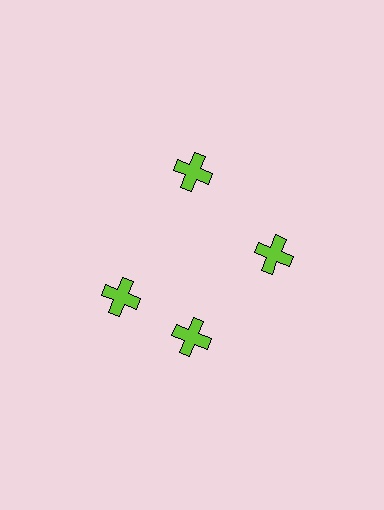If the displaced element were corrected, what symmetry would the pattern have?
It would have 4-fold rotational symmetry — the pattern would map onto itself every 90 degrees.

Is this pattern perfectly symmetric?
No. The 4 lime crosses are arranged in a ring, but one element near the 9 o'clock position is rotated out of alignment along the ring, breaking the 4-fold rotational symmetry.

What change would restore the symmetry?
The symmetry would be restored by rotating it back into even spacing with its neighbors so that all 4 crosses sit at equal angles and equal distance from the center.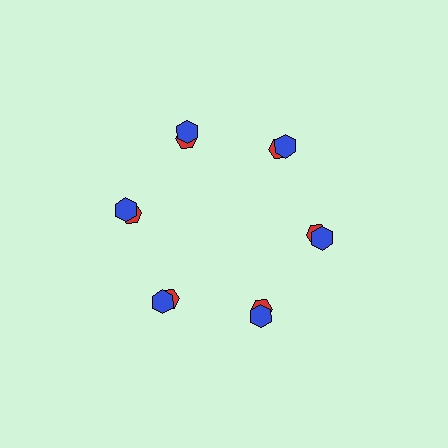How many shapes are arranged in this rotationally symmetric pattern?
There are 12 shapes, arranged in 6 groups of 2.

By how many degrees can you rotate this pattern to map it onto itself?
The pattern maps onto itself every 60 degrees of rotation.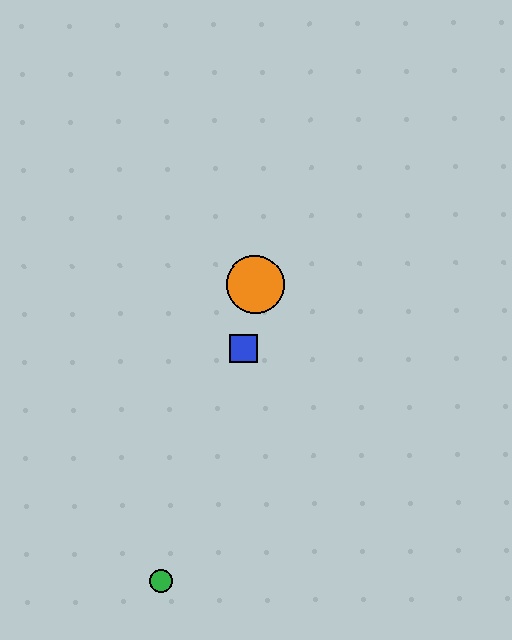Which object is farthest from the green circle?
The orange circle is farthest from the green circle.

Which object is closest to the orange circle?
The blue square is closest to the orange circle.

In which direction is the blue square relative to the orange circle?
The blue square is below the orange circle.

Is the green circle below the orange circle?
Yes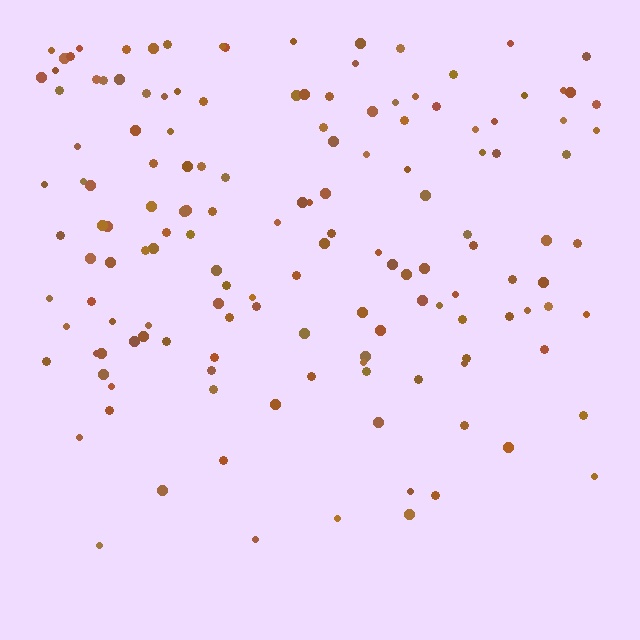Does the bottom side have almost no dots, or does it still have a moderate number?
Still a moderate number, just noticeably fewer than the top.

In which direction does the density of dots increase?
From bottom to top, with the top side densest.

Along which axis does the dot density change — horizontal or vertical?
Vertical.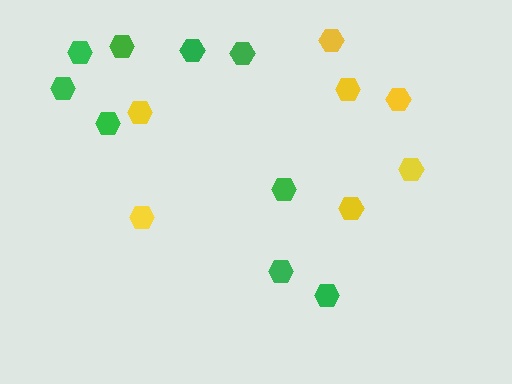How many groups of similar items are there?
There are 2 groups: one group of yellow hexagons (7) and one group of green hexagons (9).